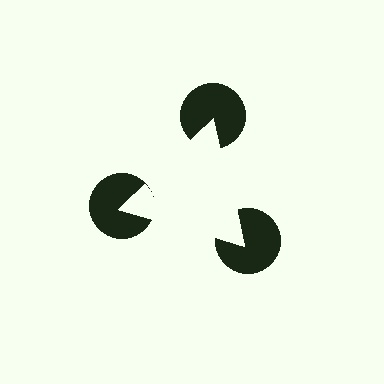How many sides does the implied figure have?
3 sides.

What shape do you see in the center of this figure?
An illusory triangle — its edges are inferred from the aligned wedge cuts in the pac-man discs, not physically drawn.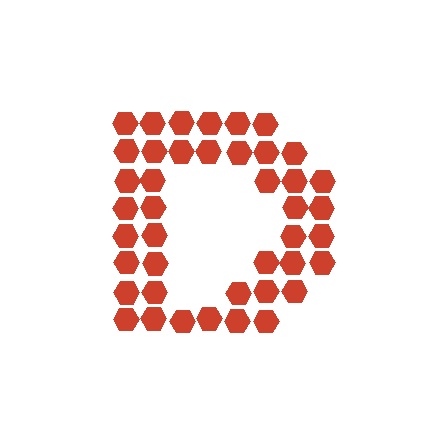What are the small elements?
The small elements are hexagons.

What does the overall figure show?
The overall figure shows the letter D.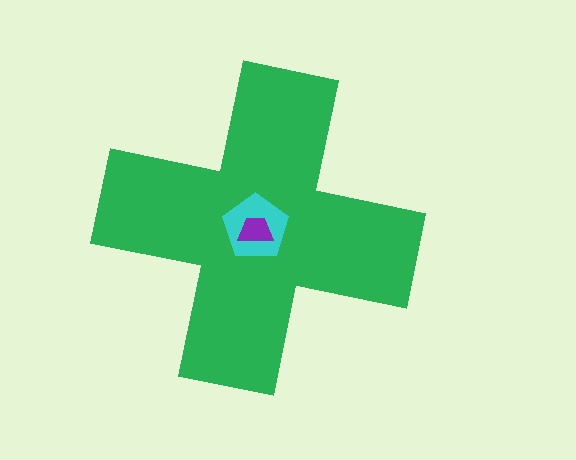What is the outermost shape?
The green cross.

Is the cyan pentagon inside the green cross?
Yes.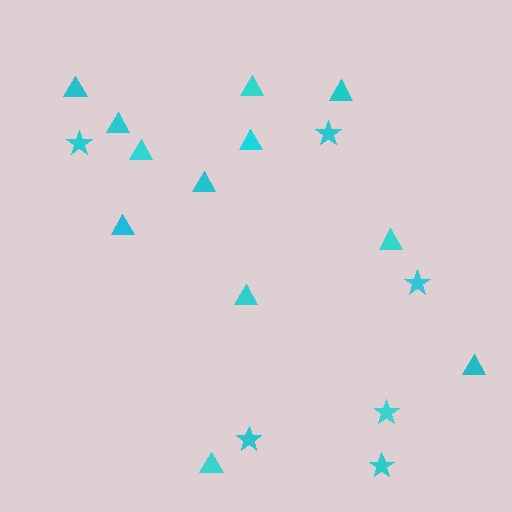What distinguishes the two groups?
There are 2 groups: one group of triangles (12) and one group of stars (6).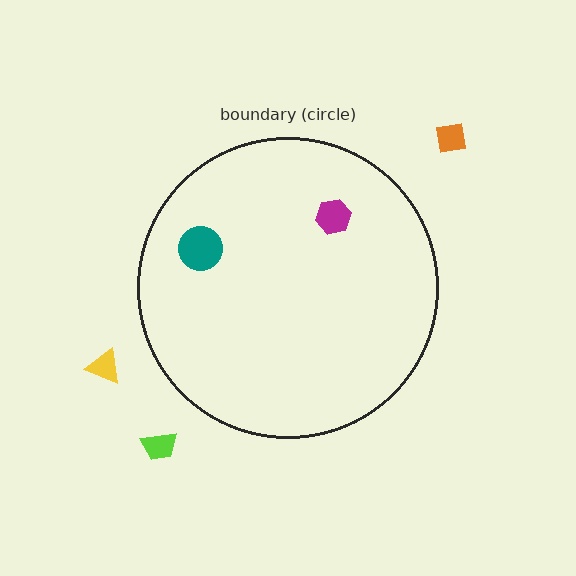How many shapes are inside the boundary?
2 inside, 3 outside.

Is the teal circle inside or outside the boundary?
Inside.